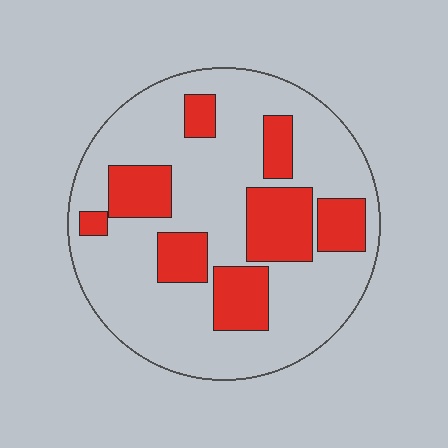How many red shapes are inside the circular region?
8.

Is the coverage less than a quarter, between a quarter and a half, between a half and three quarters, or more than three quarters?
Between a quarter and a half.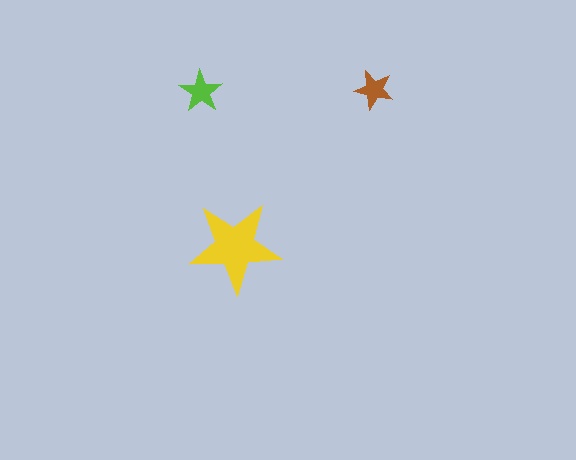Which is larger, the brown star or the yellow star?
The yellow one.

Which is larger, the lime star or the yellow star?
The yellow one.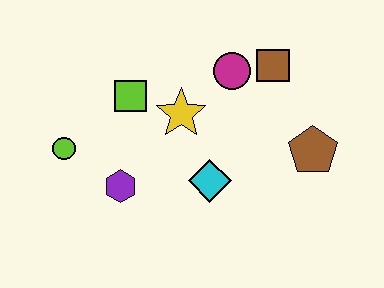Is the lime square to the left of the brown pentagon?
Yes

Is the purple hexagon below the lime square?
Yes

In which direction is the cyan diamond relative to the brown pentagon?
The cyan diamond is to the left of the brown pentagon.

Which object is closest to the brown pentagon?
The brown square is closest to the brown pentagon.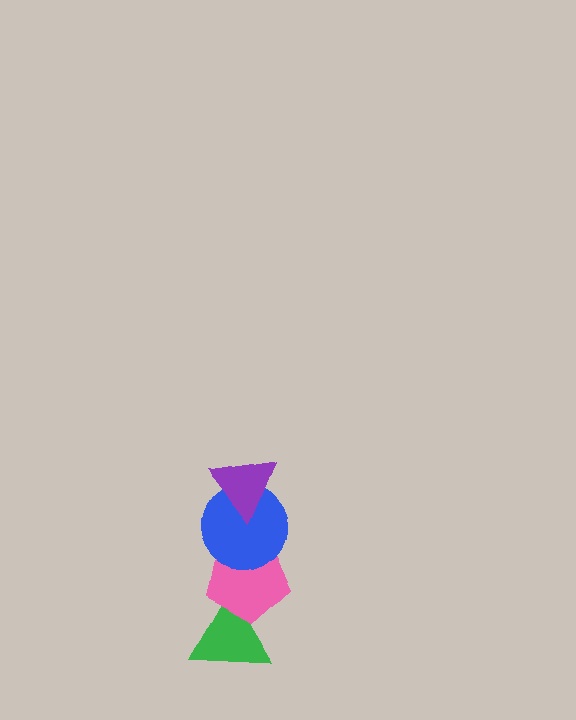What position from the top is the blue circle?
The blue circle is 2nd from the top.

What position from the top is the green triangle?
The green triangle is 4th from the top.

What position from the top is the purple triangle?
The purple triangle is 1st from the top.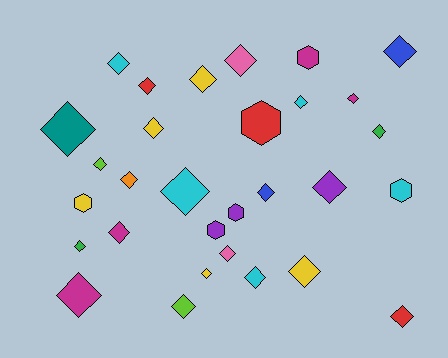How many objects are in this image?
There are 30 objects.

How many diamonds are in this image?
There are 24 diamonds.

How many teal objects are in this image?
There is 1 teal object.